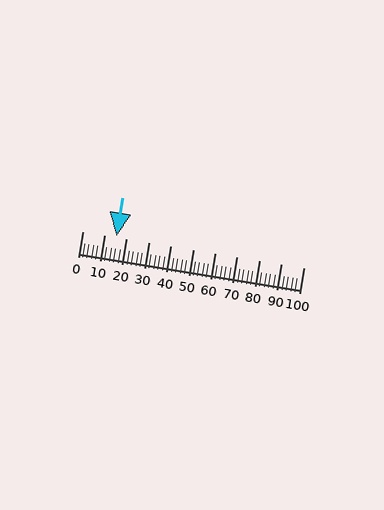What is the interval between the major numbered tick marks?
The major tick marks are spaced 10 units apart.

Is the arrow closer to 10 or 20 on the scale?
The arrow is closer to 20.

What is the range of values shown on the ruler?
The ruler shows values from 0 to 100.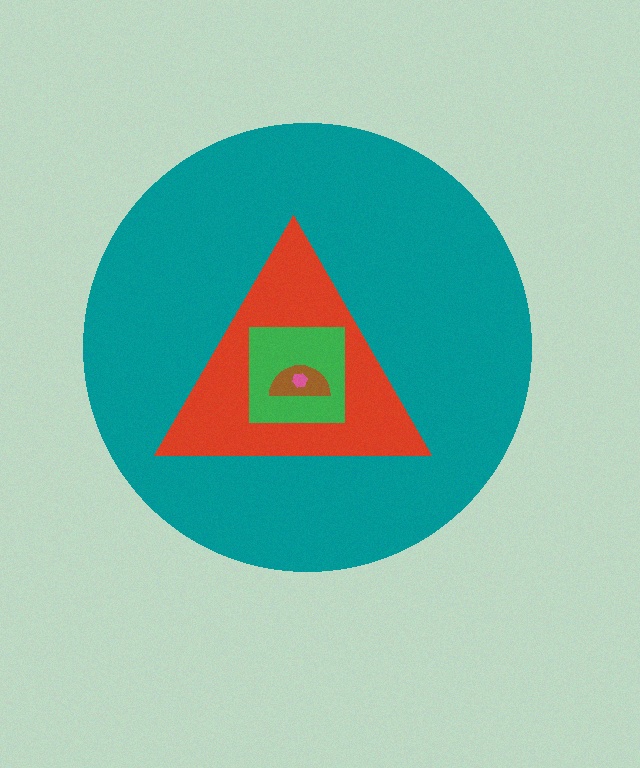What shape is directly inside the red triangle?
The green square.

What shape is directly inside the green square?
The brown semicircle.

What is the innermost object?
The pink hexagon.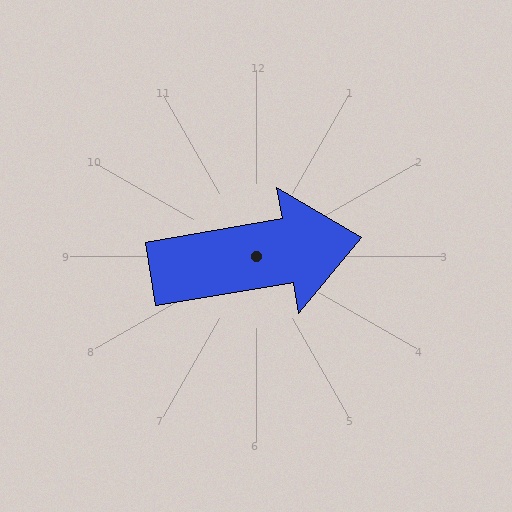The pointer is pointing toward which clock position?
Roughly 3 o'clock.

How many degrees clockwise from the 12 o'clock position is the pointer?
Approximately 80 degrees.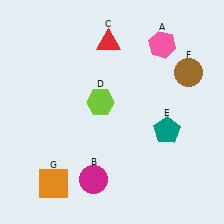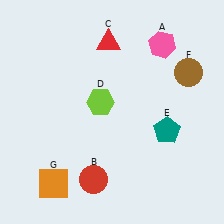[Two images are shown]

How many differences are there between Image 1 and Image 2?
There is 1 difference between the two images.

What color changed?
The circle (B) changed from magenta in Image 1 to red in Image 2.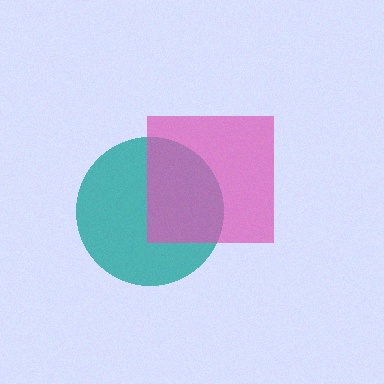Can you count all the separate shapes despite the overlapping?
Yes, there are 2 separate shapes.